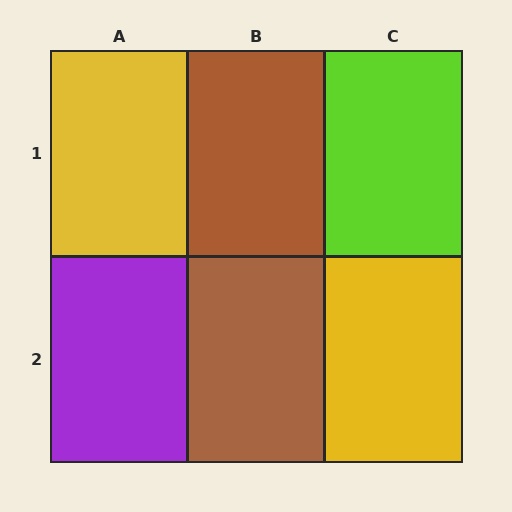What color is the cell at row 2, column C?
Yellow.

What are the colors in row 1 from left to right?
Yellow, brown, lime.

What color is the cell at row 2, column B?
Brown.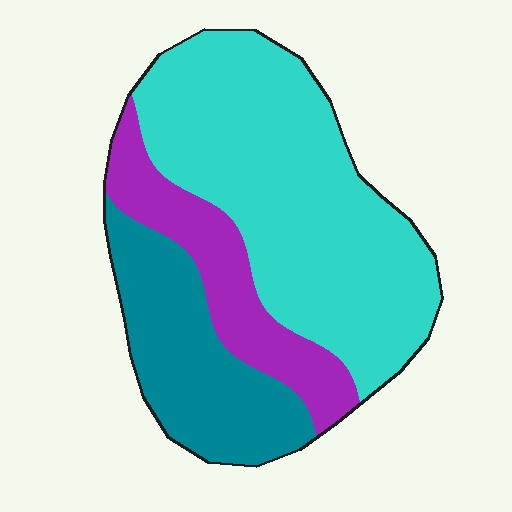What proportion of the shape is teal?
Teal covers about 25% of the shape.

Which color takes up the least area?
Purple, at roughly 20%.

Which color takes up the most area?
Cyan, at roughly 55%.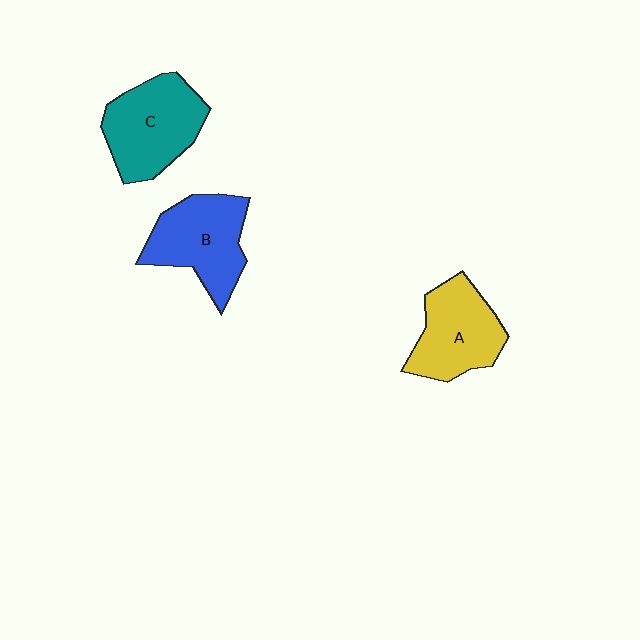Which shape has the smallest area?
Shape A (yellow).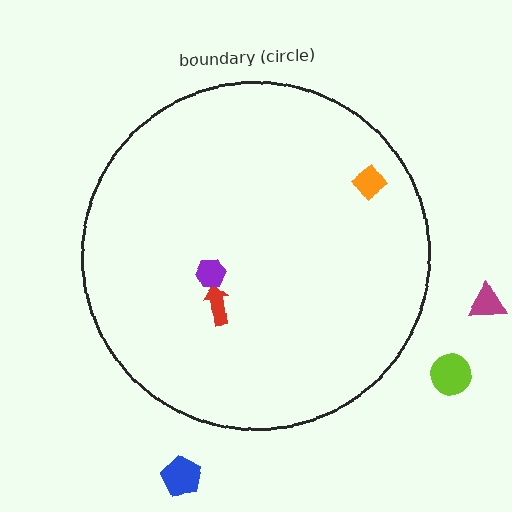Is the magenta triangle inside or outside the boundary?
Outside.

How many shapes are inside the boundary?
3 inside, 3 outside.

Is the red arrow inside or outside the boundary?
Inside.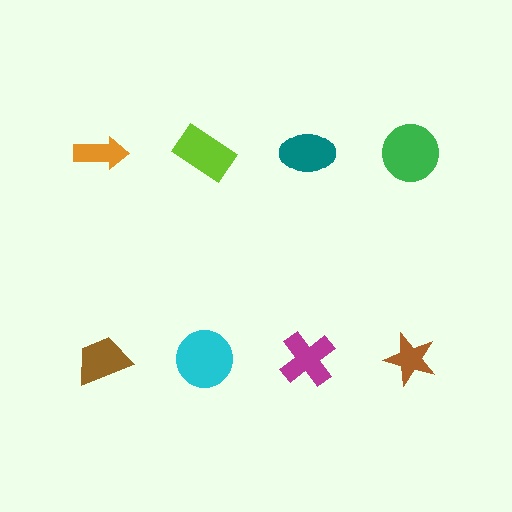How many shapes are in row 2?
4 shapes.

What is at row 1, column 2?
A lime rectangle.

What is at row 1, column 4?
A green circle.